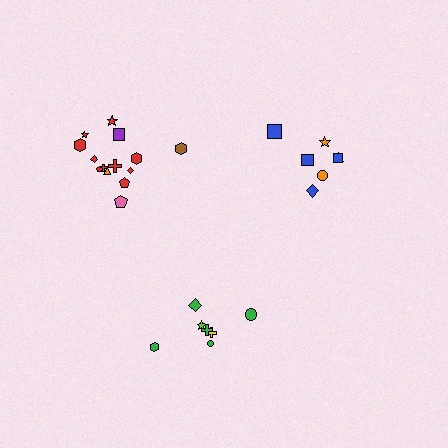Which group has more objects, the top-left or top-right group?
The top-left group.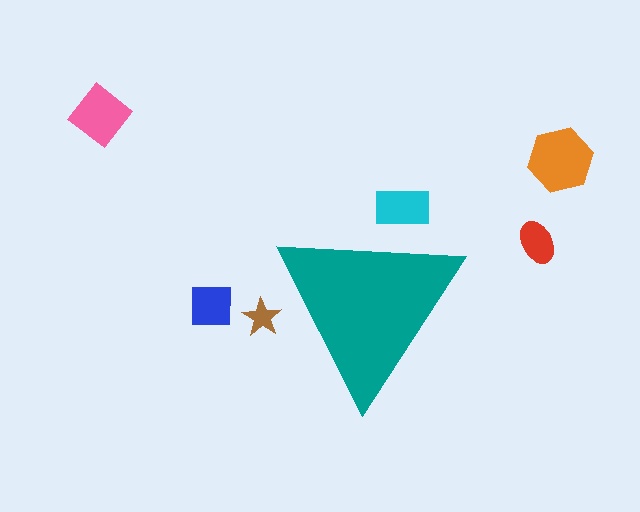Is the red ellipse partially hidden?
No, the red ellipse is fully visible.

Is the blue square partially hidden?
No, the blue square is fully visible.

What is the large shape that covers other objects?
A teal triangle.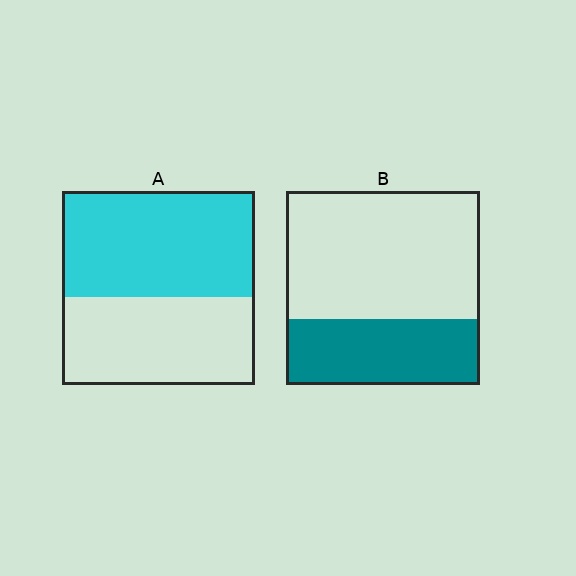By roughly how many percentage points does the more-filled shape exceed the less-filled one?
By roughly 20 percentage points (A over B).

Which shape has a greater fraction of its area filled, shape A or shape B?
Shape A.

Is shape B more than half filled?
No.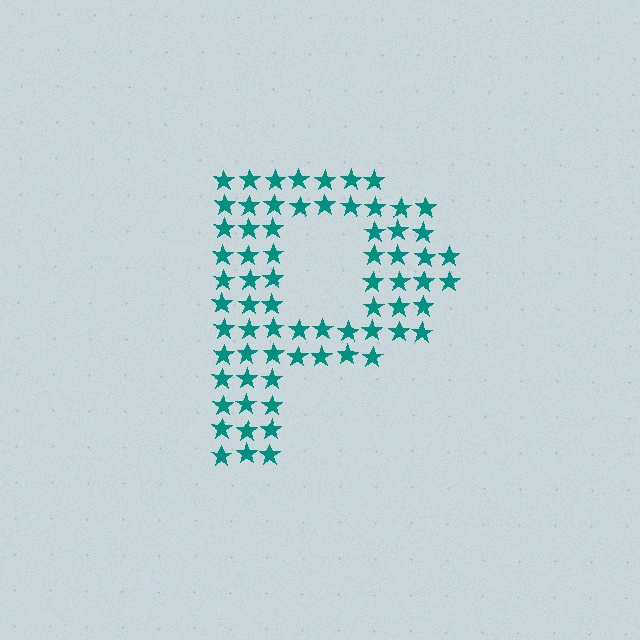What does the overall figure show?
The overall figure shows the letter P.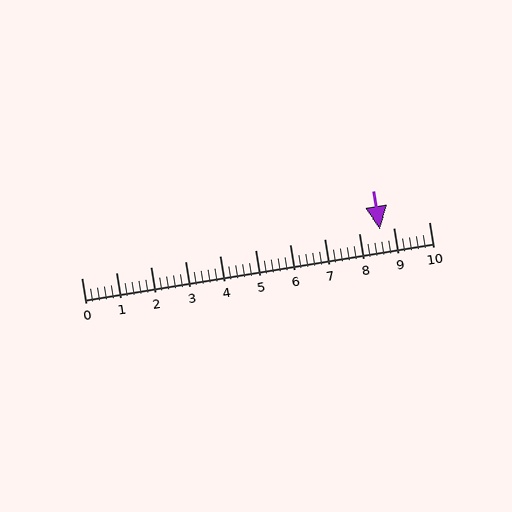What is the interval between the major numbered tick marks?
The major tick marks are spaced 1 units apart.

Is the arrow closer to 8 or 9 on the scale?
The arrow is closer to 9.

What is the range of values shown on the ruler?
The ruler shows values from 0 to 10.